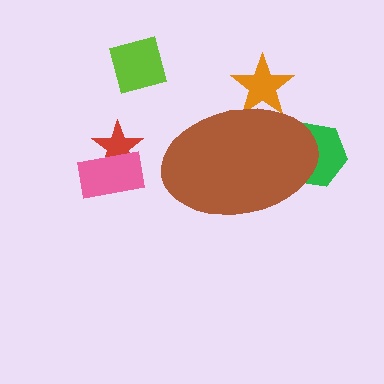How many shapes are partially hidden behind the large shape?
2 shapes are partially hidden.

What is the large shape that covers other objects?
A brown ellipse.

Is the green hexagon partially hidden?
Yes, the green hexagon is partially hidden behind the brown ellipse.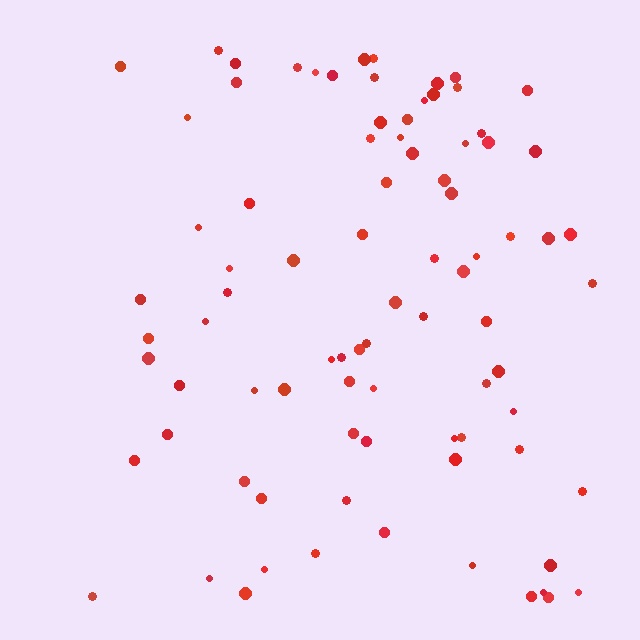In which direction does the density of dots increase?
From left to right, with the right side densest.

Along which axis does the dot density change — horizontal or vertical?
Horizontal.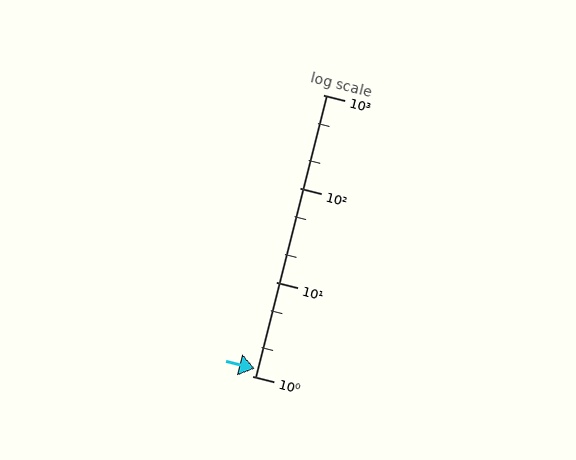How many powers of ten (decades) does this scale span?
The scale spans 3 decades, from 1 to 1000.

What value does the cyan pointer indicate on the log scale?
The pointer indicates approximately 1.2.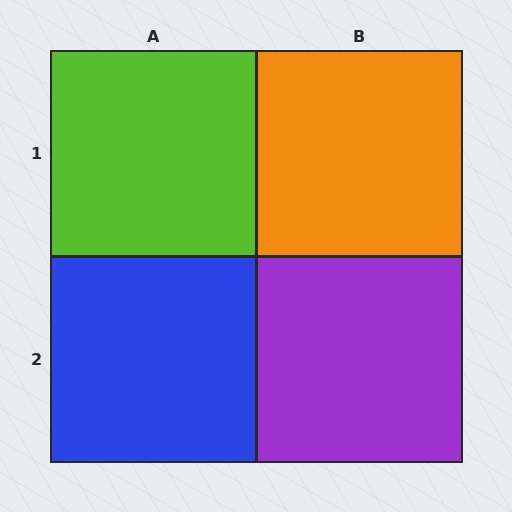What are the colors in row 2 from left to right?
Blue, purple.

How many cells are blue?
1 cell is blue.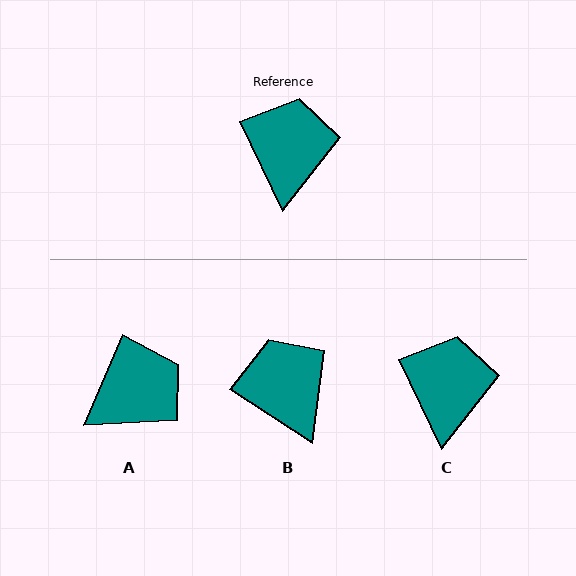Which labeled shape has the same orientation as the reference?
C.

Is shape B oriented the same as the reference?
No, it is off by about 31 degrees.